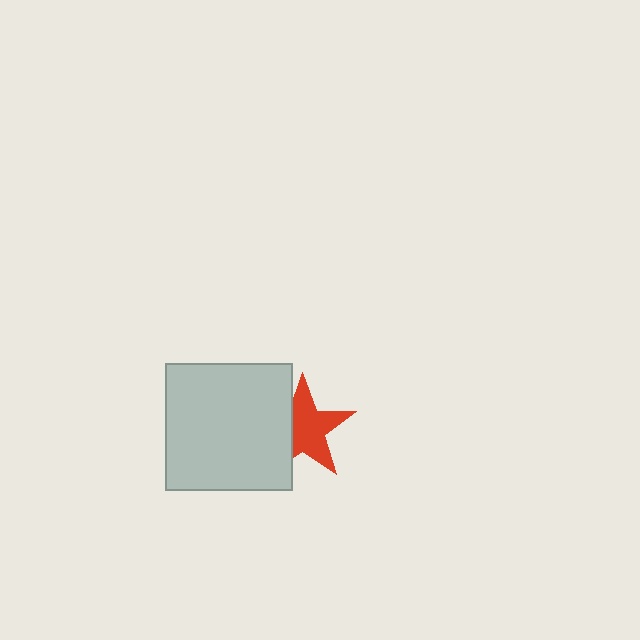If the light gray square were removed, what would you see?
You would see the complete red star.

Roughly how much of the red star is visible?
Most of it is visible (roughly 67%).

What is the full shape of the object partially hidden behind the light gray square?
The partially hidden object is a red star.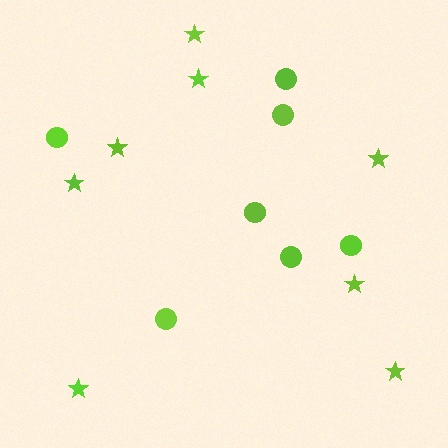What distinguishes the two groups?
There are 2 groups: one group of stars (8) and one group of circles (7).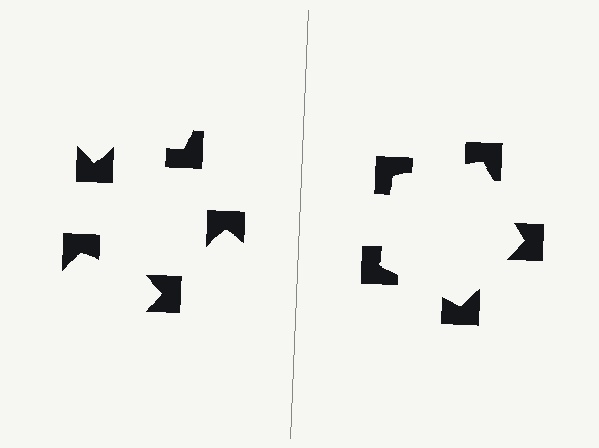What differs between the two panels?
The notched squares are positioned identically on both sides; only the wedge orientations differ. On the right they align to a pentagon; on the left they are misaligned.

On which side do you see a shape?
An illusory pentagon appears on the right side. On the left side the wedge cuts are rotated, so no coherent shape forms.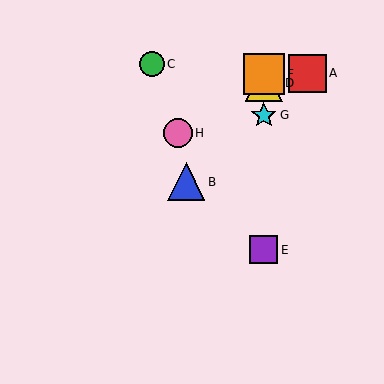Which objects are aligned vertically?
Objects D, E, F, G are aligned vertically.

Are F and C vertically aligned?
No, F is at x≈264 and C is at x≈152.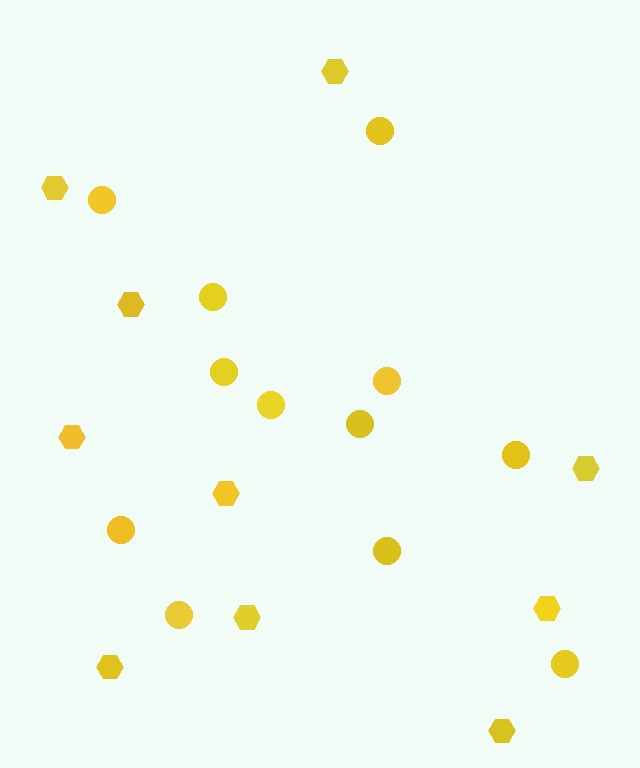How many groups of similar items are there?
There are 2 groups: one group of hexagons (10) and one group of circles (12).